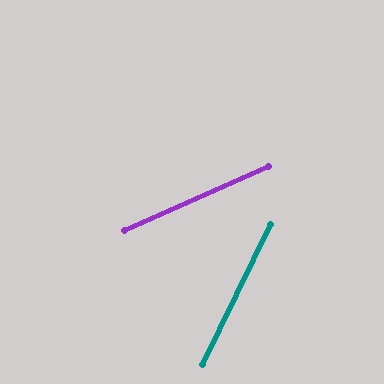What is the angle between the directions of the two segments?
Approximately 40 degrees.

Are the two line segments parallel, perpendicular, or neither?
Neither parallel nor perpendicular — they differ by about 40°.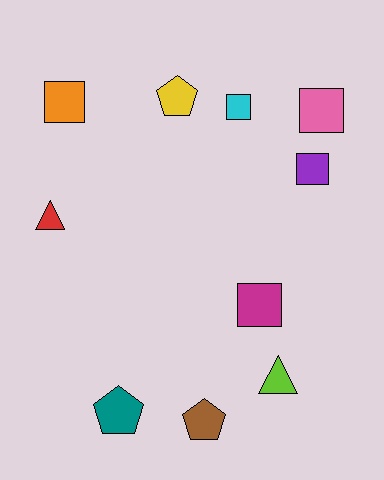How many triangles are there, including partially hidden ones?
There are 2 triangles.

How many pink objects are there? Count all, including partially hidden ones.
There is 1 pink object.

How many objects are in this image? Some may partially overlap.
There are 10 objects.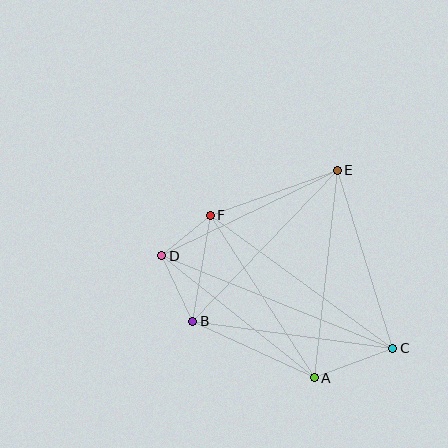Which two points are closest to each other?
Points D and F are closest to each other.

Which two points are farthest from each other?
Points C and D are farthest from each other.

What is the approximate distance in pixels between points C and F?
The distance between C and F is approximately 226 pixels.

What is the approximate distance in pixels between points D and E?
The distance between D and E is approximately 195 pixels.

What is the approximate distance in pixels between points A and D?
The distance between A and D is approximately 196 pixels.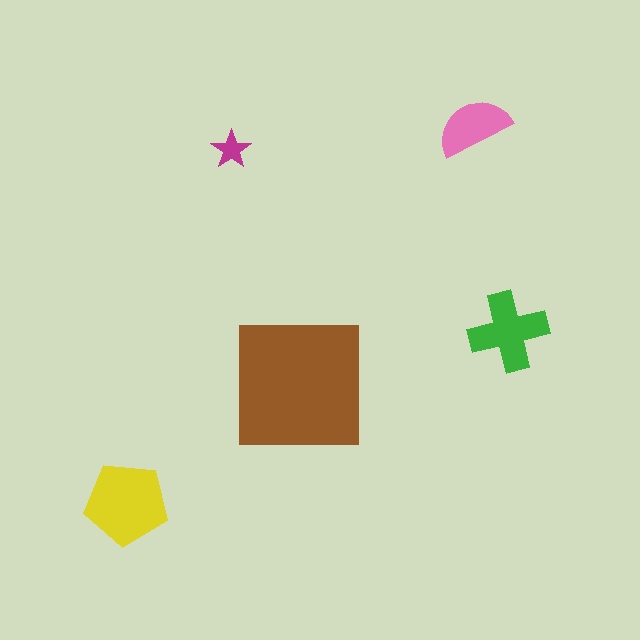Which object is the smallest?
The magenta star.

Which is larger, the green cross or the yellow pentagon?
The yellow pentagon.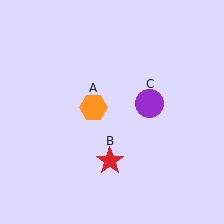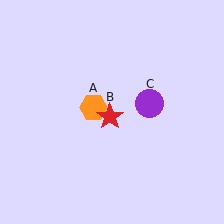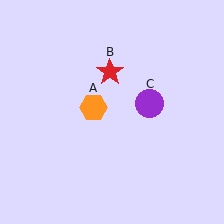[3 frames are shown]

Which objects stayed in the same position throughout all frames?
Orange hexagon (object A) and purple circle (object C) remained stationary.